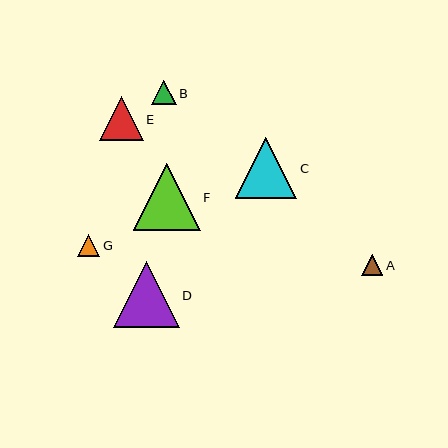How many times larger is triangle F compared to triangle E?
Triangle F is approximately 1.5 times the size of triangle E.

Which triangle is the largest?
Triangle F is the largest with a size of approximately 67 pixels.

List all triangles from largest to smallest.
From largest to smallest: F, D, C, E, B, G, A.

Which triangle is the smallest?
Triangle A is the smallest with a size of approximately 21 pixels.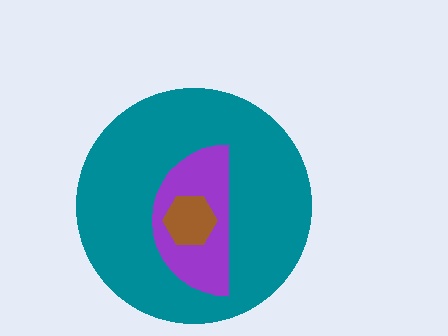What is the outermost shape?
The teal circle.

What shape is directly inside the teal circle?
The purple semicircle.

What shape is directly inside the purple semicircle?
The brown hexagon.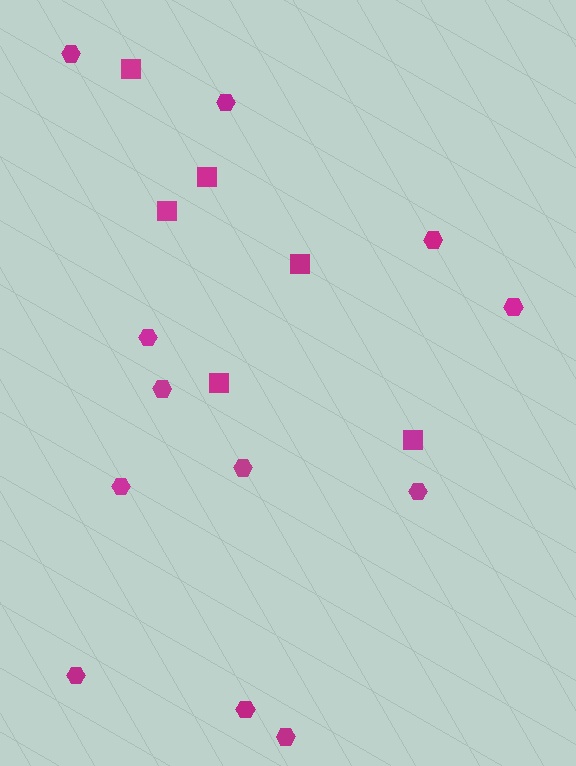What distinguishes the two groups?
There are 2 groups: one group of squares (6) and one group of hexagons (12).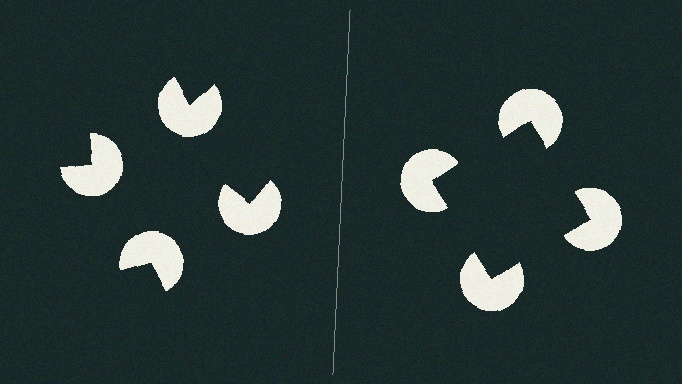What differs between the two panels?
The pac-man discs are positioned identically on both sides; only the wedge orientations differ. On the right they align to a square; on the left they are misaligned.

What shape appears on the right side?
An illusory square.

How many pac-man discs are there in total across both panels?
8 — 4 on each side.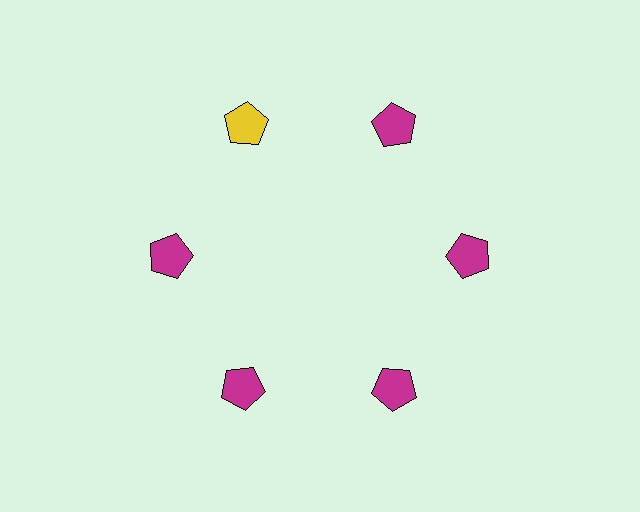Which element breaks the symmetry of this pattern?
The yellow pentagon at roughly the 11 o'clock position breaks the symmetry. All other shapes are magenta pentagons.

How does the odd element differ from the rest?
It has a different color: yellow instead of magenta.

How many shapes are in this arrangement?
There are 6 shapes arranged in a ring pattern.